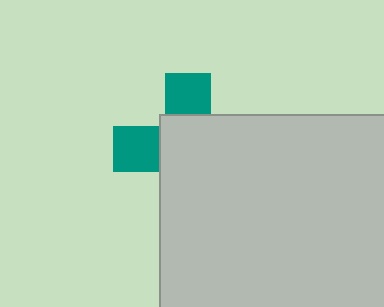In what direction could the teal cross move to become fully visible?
The teal cross could move toward the upper-left. That would shift it out from behind the light gray square entirely.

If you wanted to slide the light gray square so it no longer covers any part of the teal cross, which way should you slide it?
Slide it toward the lower-right — that is the most direct way to separate the two shapes.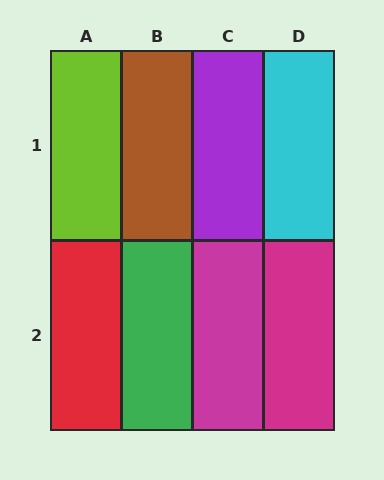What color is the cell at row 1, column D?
Cyan.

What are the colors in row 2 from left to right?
Red, green, magenta, magenta.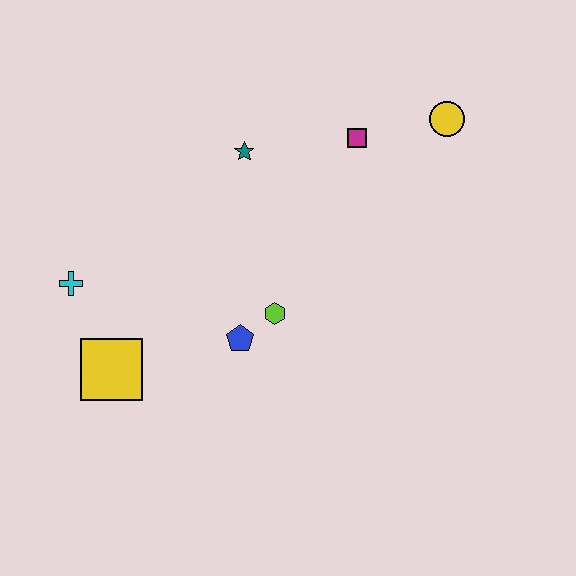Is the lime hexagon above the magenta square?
No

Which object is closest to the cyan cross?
The yellow square is closest to the cyan cross.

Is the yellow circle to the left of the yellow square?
No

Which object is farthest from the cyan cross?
The yellow circle is farthest from the cyan cross.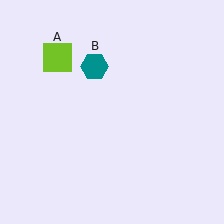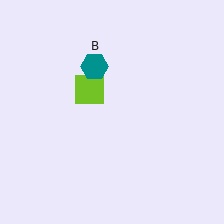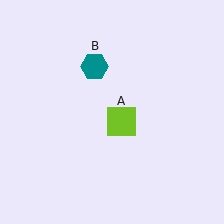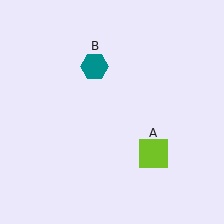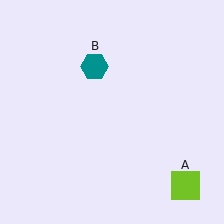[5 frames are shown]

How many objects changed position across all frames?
1 object changed position: lime square (object A).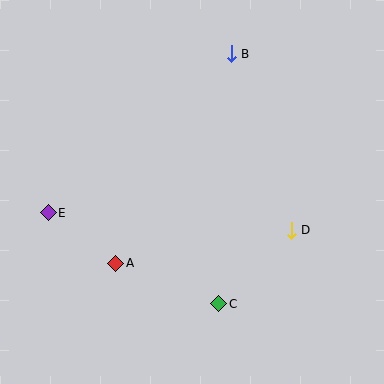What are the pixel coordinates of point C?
Point C is at (219, 304).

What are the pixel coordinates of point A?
Point A is at (116, 263).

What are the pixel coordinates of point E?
Point E is at (48, 213).